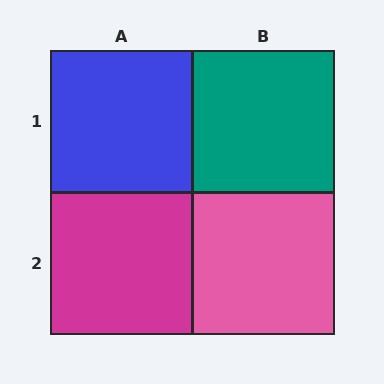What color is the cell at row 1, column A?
Blue.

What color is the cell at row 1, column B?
Teal.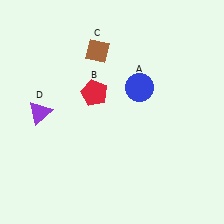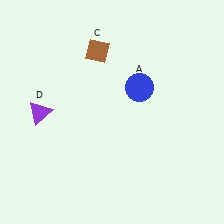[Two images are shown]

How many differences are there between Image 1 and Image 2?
There is 1 difference between the two images.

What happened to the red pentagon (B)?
The red pentagon (B) was removed in Image 2. It was in the top-left area of Image 1.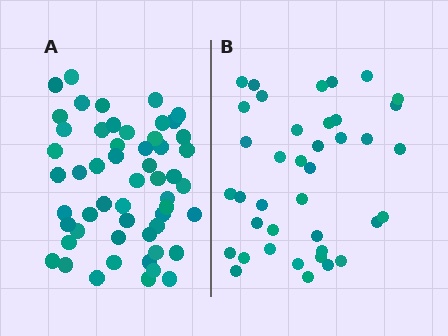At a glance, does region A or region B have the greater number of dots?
Region A (the left region) has more dots.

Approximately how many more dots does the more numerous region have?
Region A has approximately 15 more dots than region B.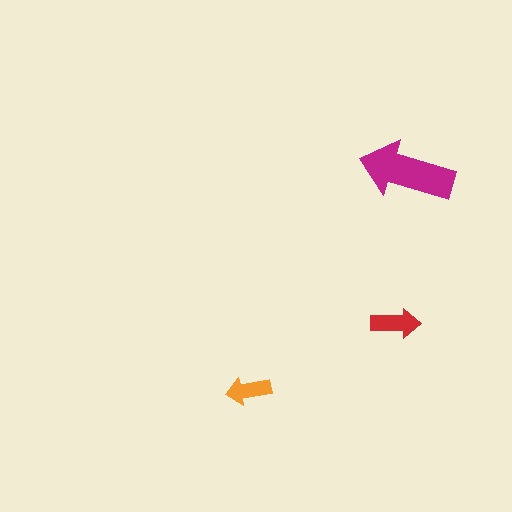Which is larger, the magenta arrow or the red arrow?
The magenta one.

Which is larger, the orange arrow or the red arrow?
The red one.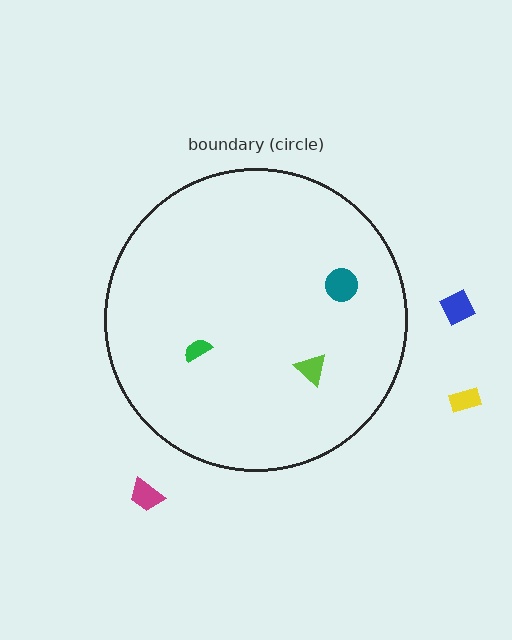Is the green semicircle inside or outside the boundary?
Inside.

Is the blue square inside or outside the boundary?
Outside.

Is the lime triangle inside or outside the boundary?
Inside.